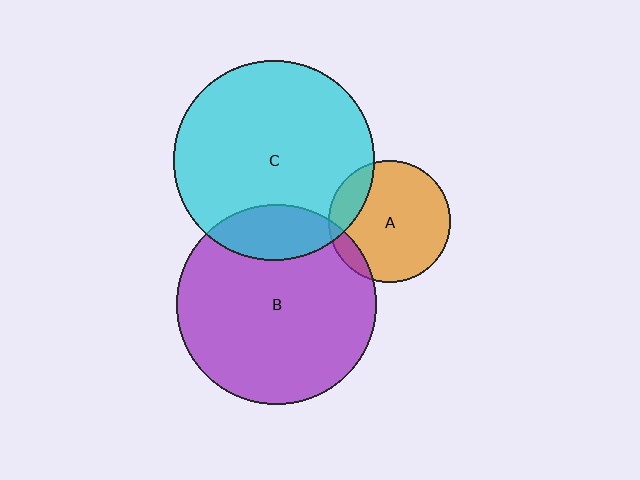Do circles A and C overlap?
Yes.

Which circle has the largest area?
Circle C (cyan).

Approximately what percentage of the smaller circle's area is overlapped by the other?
Approximately 15%.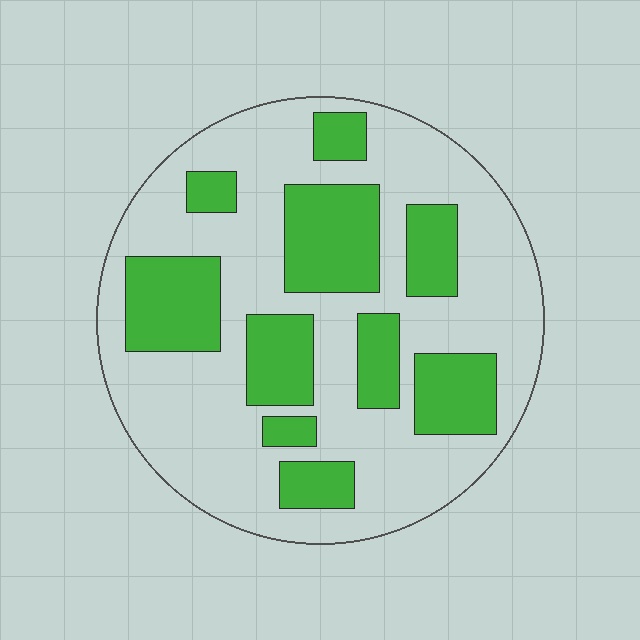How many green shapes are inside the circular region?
10.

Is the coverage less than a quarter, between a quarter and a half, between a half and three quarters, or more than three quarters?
Between a quarter and a half.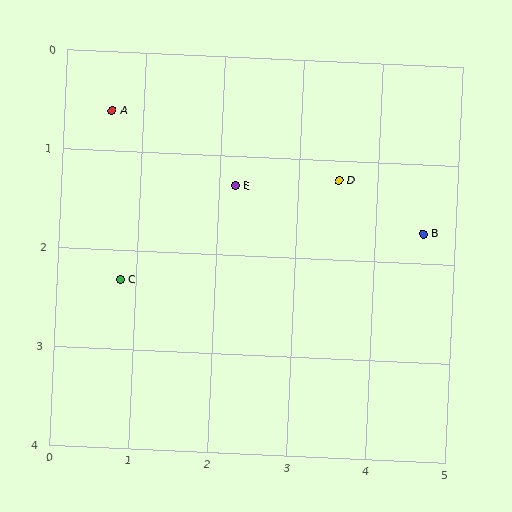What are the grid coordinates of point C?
Point C is at approximately (0.8, 2.3).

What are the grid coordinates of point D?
Point D is at approximately (3.5, 1.2).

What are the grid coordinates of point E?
Point E is at approximately (2.2, 1.3).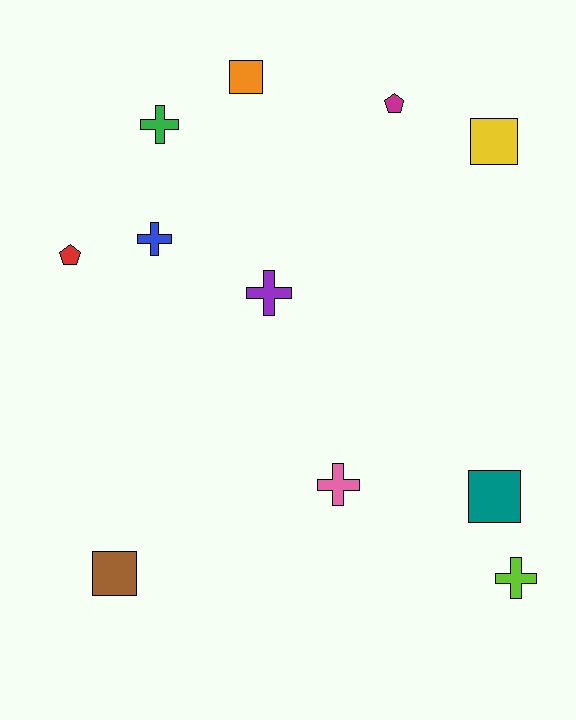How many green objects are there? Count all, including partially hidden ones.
There is 1 green object.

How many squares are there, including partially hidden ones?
There are 4 squares.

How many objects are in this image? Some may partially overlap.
There are 11 objects.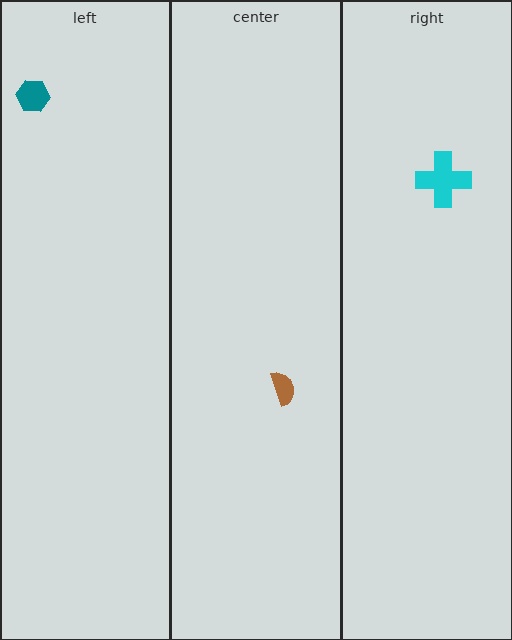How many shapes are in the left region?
1.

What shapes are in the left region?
The teal hexagon.